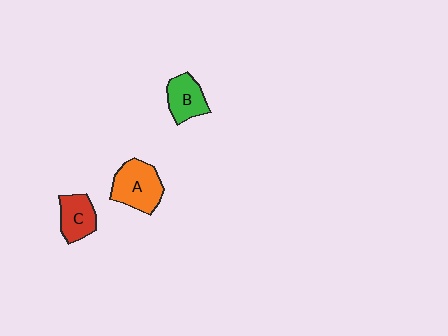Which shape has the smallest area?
Shape C (red).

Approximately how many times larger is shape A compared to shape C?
Approximately 1.4 times.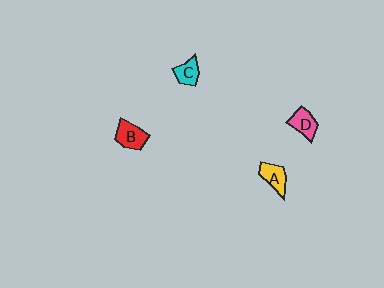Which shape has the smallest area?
Shape C (cyan).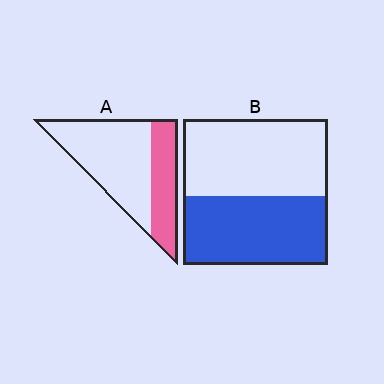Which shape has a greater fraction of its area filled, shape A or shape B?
Shape B.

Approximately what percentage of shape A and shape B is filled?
A is approximately 35% and B is approximately 45%.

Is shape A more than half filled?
No.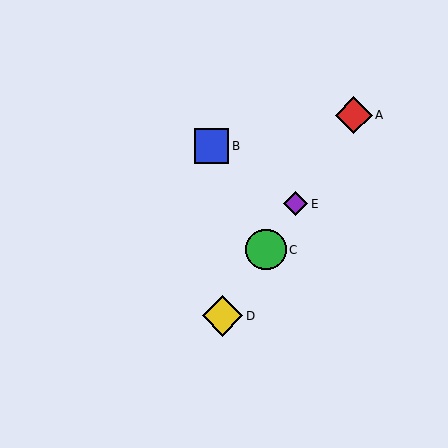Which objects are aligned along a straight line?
Objects A, C, D, E are aligned along a straight line.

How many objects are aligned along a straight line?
4 objects (A, C, D, E) are aligned along a straight line.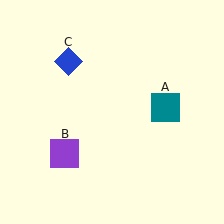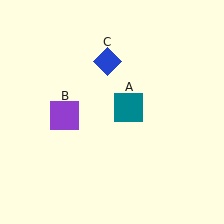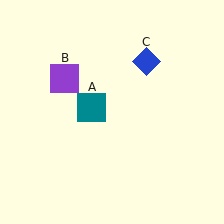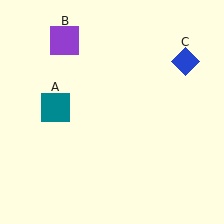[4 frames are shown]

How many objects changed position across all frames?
3 objects changed position: teal square (object A), purple square (object B), blue diamond (object C).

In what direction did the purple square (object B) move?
The purple square (object B) moved up.